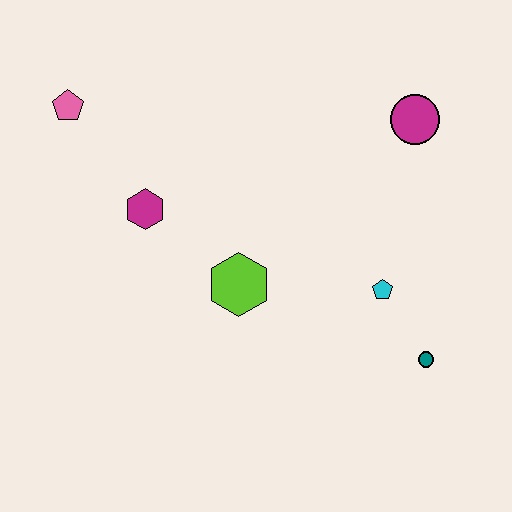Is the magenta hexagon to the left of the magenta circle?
Yes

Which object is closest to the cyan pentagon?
The teal circle is closest to the cyan pentagon.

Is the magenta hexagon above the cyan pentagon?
Yes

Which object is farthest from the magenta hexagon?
The teal circle is farthest from the magenta hexagon.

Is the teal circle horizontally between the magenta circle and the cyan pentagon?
No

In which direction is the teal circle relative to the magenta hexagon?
The teal circle is to the right of the magenta hexagon.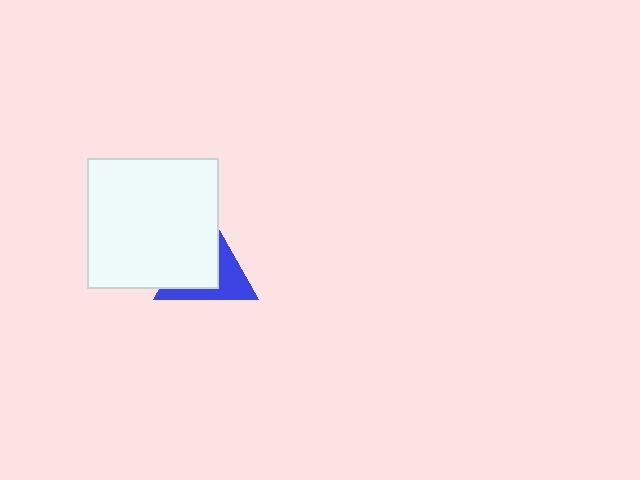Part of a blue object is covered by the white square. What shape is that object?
It is a triangle.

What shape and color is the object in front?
The object in front is a white square.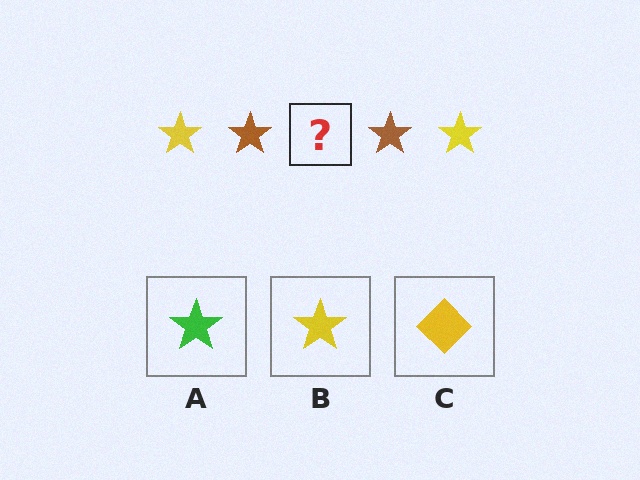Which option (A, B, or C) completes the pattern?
B.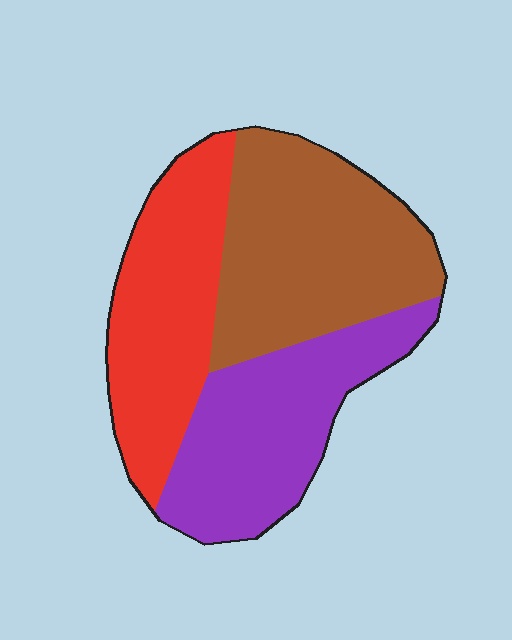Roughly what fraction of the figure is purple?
Purple covers roughly 30% of the figure.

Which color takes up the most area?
Brown, at roughly 40%.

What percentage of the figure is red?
Red covers 30% of the figure.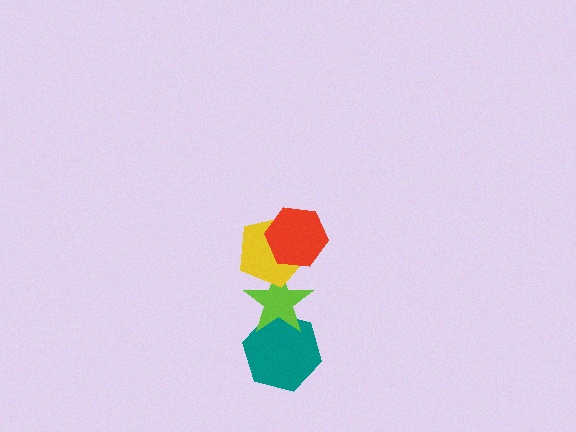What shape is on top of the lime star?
The yellow pentagon is on top of the lime star.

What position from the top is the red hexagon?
The red hexagon is 1st from the top.